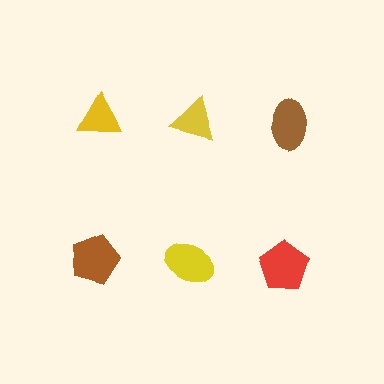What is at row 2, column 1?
A brown pentagon.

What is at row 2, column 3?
A red pentagon.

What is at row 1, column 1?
A yellow triangle.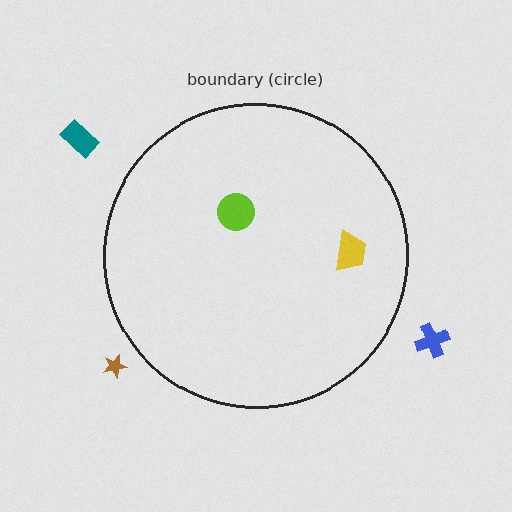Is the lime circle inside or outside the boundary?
Inside.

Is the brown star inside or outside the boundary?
Outside.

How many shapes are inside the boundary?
2 inside, 3 outside.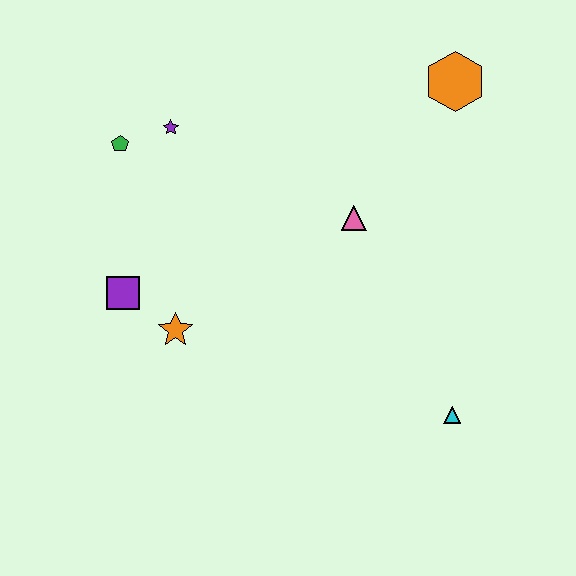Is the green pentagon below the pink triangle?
No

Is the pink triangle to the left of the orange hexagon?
Yes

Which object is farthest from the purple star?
The cyan triangle is farthest from the purple star.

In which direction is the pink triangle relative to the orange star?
The pink triangle is to the right of the orange star.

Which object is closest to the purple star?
The green pentagon is closest to the purple star.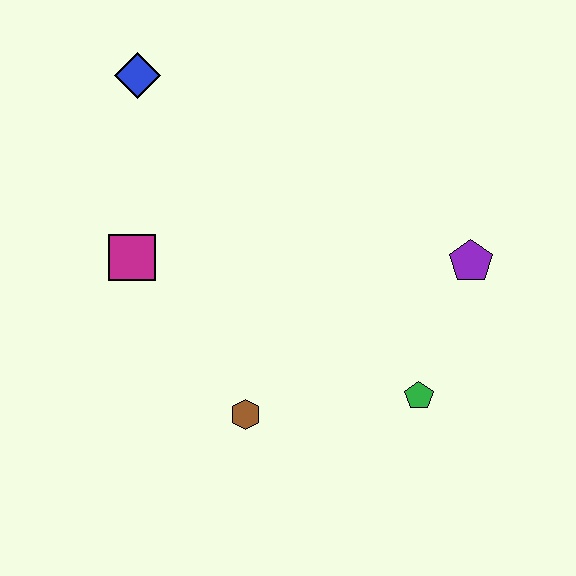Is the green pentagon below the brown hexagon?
No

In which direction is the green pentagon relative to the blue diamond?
The green pentagon is below the blue diamond.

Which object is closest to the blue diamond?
The magenta square is closest to the blue diamond.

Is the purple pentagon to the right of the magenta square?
Yes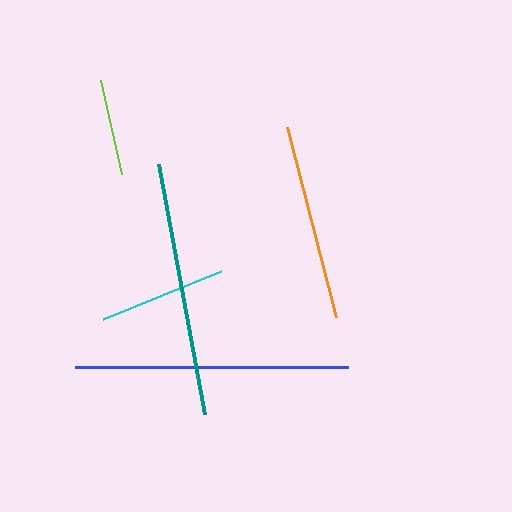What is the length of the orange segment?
The orange segment is approximately 196 pixels long.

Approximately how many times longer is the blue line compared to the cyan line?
The blue line is approximately 2.2 times the length of the cyan line.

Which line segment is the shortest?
The lime line is the shortest at approximately 97 pixels.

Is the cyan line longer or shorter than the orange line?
The orange line is longer than the cyan line.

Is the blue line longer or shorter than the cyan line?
The blue line is longer than the cyan line.